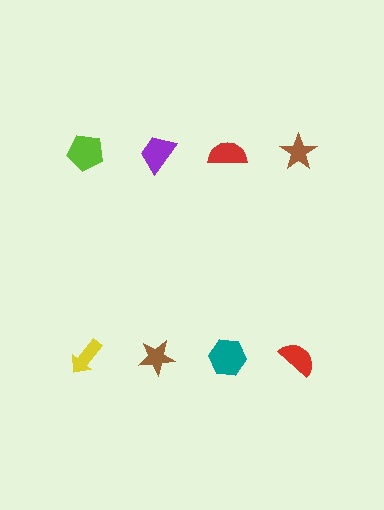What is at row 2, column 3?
A teal hexagon.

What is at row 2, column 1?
A yellow arrow.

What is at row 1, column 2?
A purple trapezoid.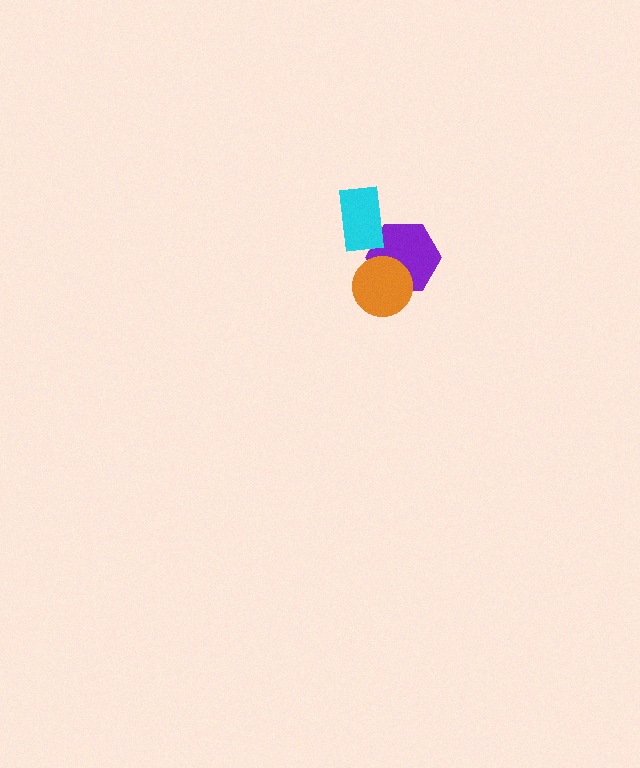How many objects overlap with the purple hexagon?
2 objects overlap with the purple hexagon.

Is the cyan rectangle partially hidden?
No, no other shape covers it.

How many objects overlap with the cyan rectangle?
1 object overlaps with the cyan rectangle.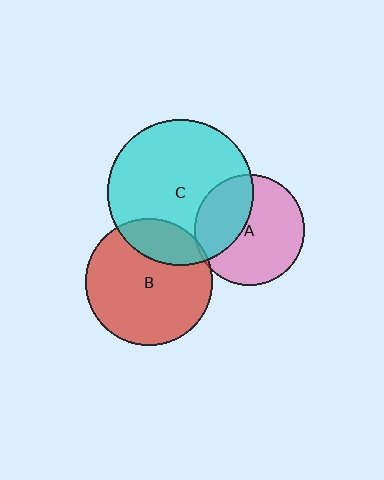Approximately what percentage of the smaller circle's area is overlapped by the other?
Approximately 20%.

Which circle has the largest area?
Circle C (cyan).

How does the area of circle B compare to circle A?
Approximately 1.3 times.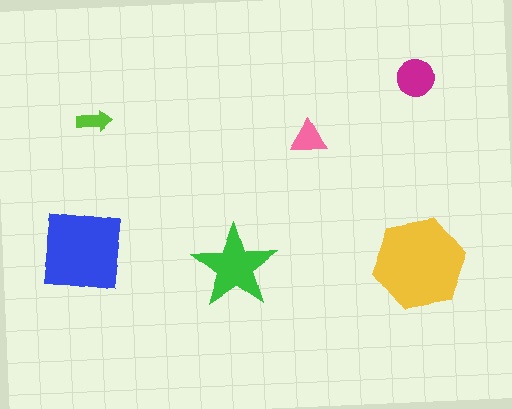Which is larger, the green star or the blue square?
The blue square.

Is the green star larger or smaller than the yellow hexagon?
Smaller.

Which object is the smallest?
The lime arrow.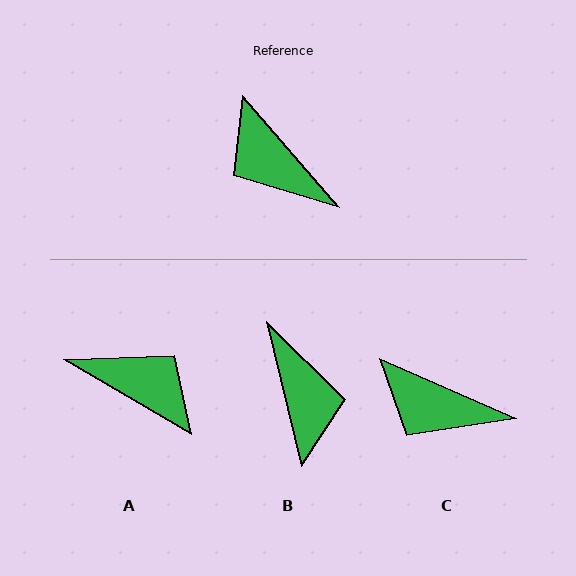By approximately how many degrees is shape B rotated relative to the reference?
Approximately 152 degrees counter-clockwise.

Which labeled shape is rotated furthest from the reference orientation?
A, about 161 degrees away.